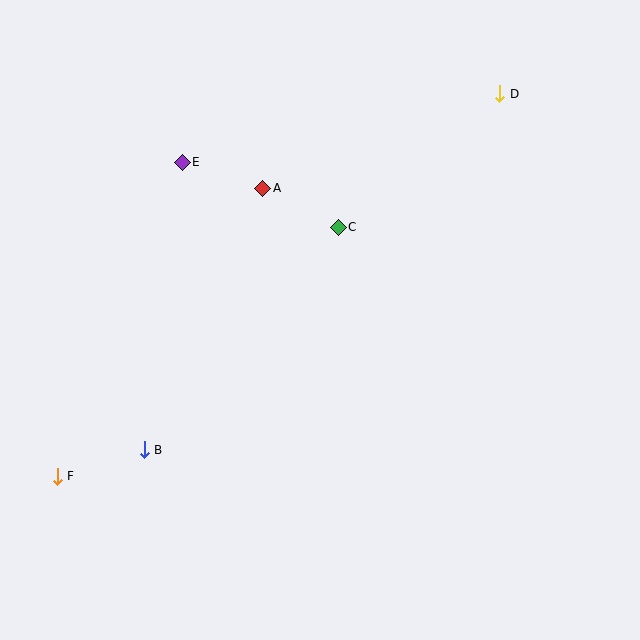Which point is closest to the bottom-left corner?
Point F is closest to the bottom-left corner.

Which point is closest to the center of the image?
Point C at (338, 227) is closest to the center.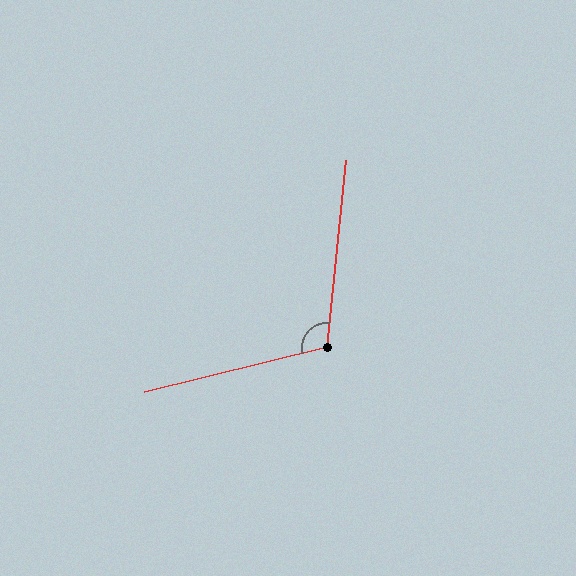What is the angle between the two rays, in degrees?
Approximately 110 degrees.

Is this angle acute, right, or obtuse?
It is obtuse.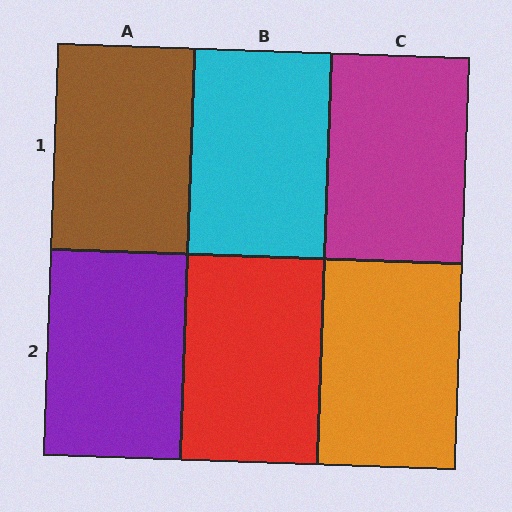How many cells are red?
1 cell is red.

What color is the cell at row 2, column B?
Red.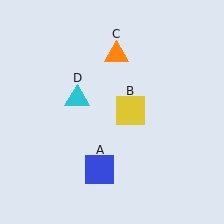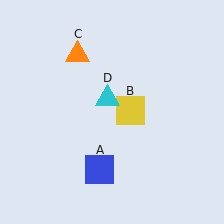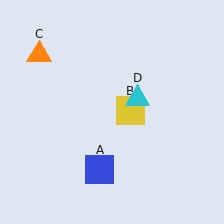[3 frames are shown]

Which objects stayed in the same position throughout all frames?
Blue square (object A) and yellow square (object B) remained stationary.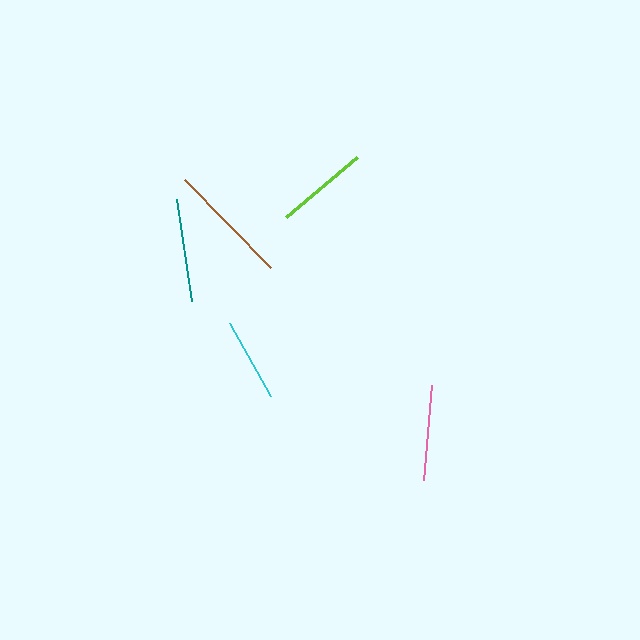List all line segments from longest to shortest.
From longest to shortest: brown, teal, pink, lime, cyan.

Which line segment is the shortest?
The cyan line is the shortest at approximately 84 pixels.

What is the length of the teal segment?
The teal segment is approximately 104 pixels long.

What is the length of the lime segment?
The lime segment is approximately 93 pixels long.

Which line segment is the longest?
The brown line is the longest at approximately 123 pixels.